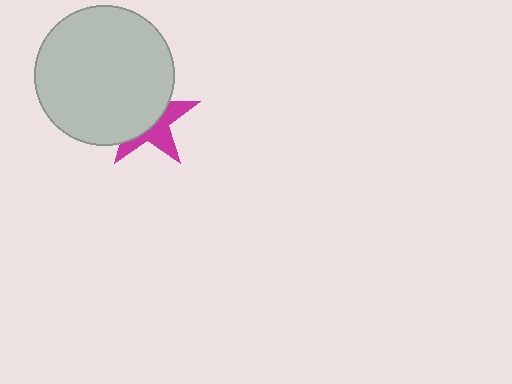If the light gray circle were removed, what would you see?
You would see the complete magenta star.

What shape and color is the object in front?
The object in front is a light gray circle.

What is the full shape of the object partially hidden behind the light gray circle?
The partially hidden object is a magenta star.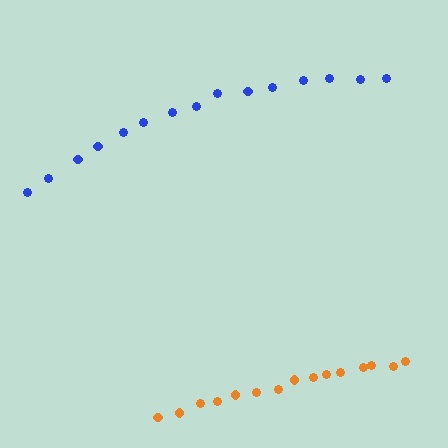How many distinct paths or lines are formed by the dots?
There are 2 distinct paths.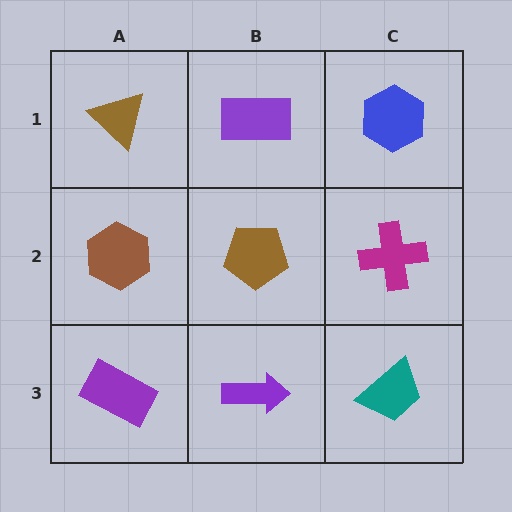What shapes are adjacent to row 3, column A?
A brown hexagon (row 2, column A), a purple arrow (row 3, column B).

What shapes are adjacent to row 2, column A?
A brown triangle (row 1, column A), a purple rectangle (row 3, column A), a brown pentagon (row 2, column B).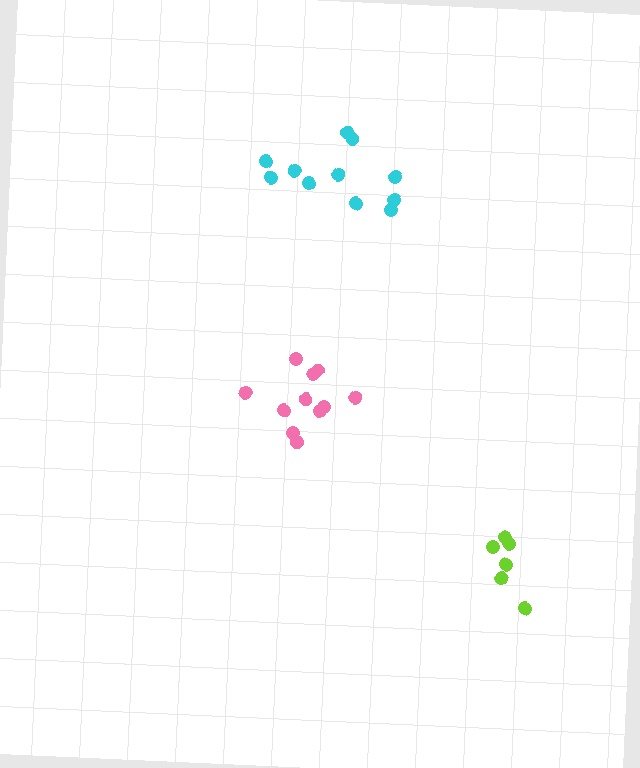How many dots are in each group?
Group 1: 6 dots, Group 2: 11 dots, Group 3: 11 dots (28 total).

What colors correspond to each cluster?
The clusters are colored: lime, cyan, pink.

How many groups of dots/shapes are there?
There are 3 groups.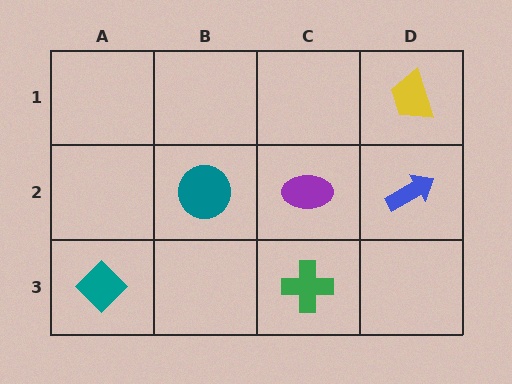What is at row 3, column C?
A green cross.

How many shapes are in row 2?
3 shapes.